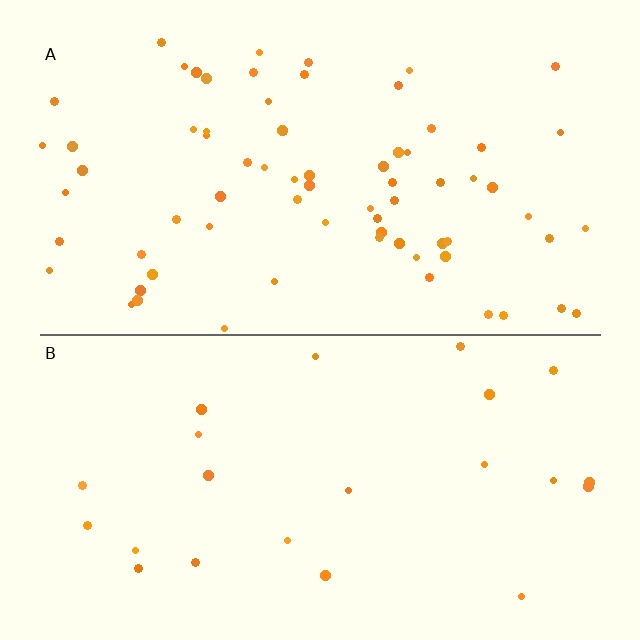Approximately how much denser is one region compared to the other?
Approximately 3.1× — region A over region B.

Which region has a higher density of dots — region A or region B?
A (the top).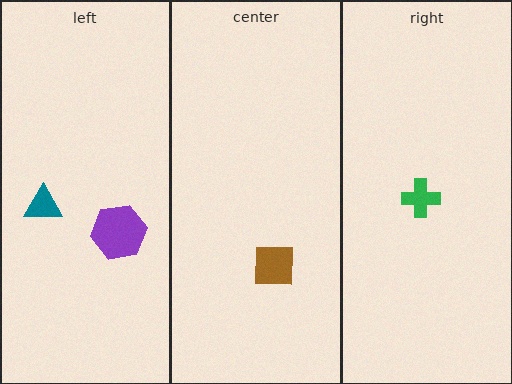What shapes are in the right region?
The green cross.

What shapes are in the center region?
The brown square.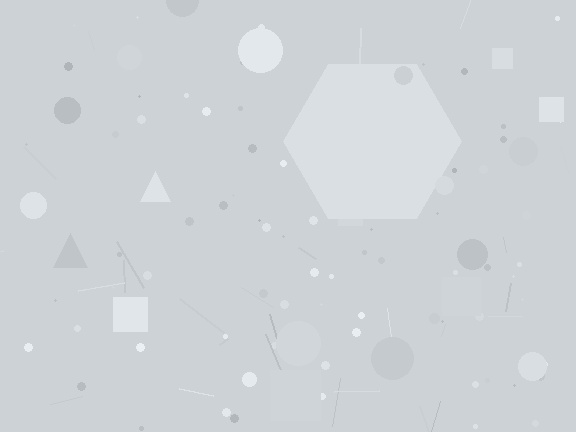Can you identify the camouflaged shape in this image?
The camouflaged shape is a hexagon.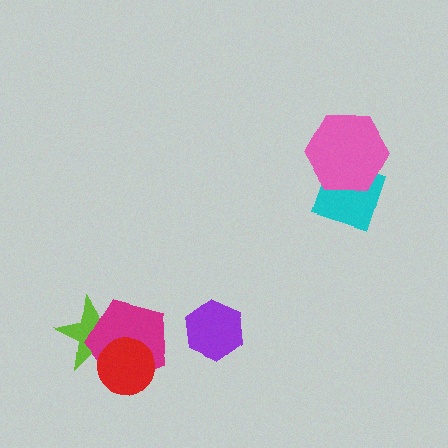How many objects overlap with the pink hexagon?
1 object overlaps with the pink hexagon.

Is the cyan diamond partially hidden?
Yes, it is partially covered by another shape.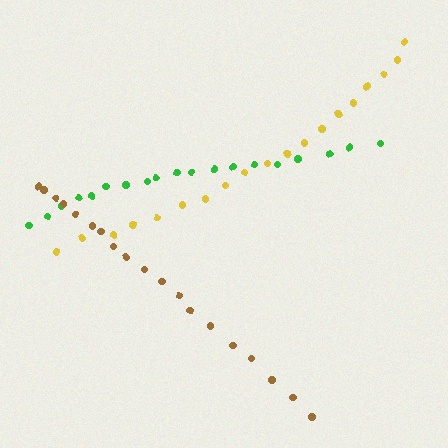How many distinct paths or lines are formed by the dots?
There are 3 distinct paths.